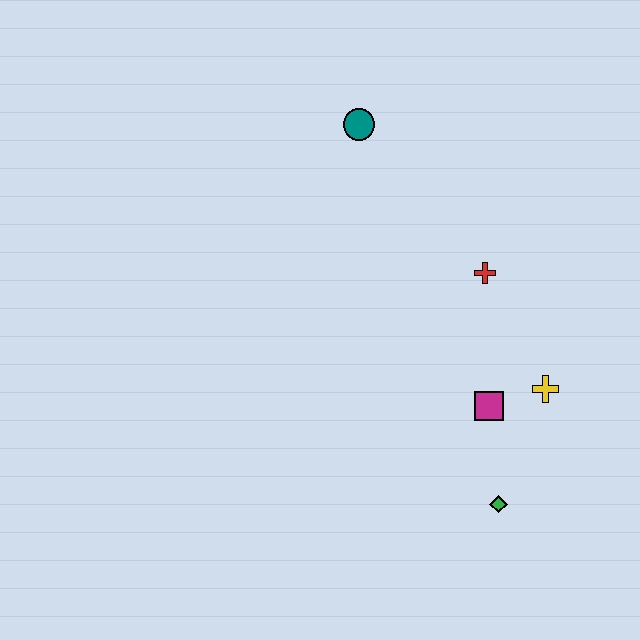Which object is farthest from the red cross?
The green diamond is farthest from the red cross.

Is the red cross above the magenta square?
Yes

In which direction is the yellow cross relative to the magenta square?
The yellow cross is to the right of the magenta square.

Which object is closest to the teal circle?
The red cross is closest to the teal circle.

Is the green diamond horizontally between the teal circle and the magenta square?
No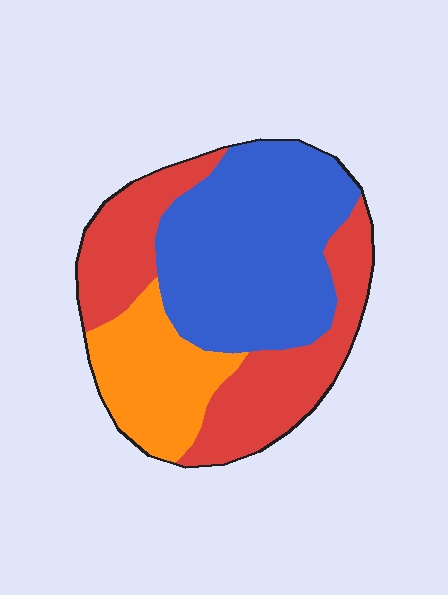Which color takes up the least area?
Orange, at roughly 20%.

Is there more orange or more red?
Red.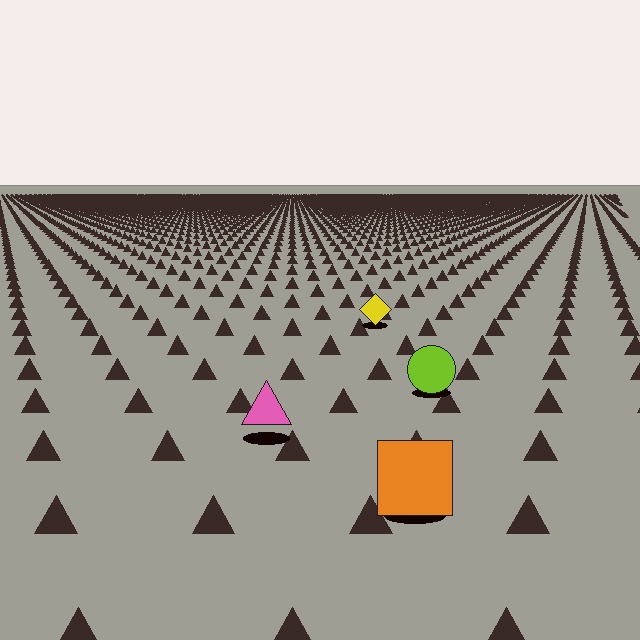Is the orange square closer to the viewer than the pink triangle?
Yes. The orange square is closer — you can tell from the texture gradient: the ground texture is coarser near it.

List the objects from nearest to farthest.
From nearest to farthest: the orange square, the pink triangle, the lime circle, the yellow diamond.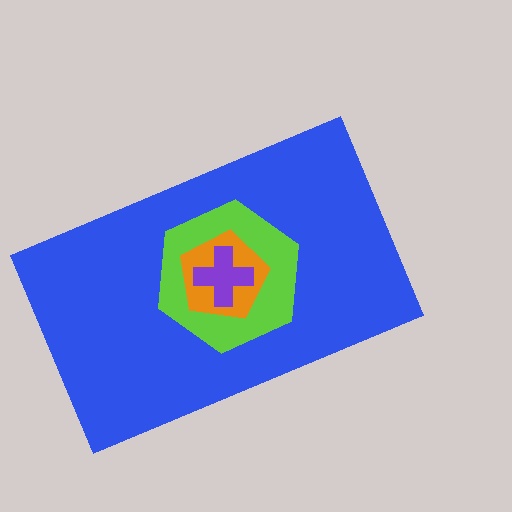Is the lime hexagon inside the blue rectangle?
Yes.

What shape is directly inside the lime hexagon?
The orange pentagon.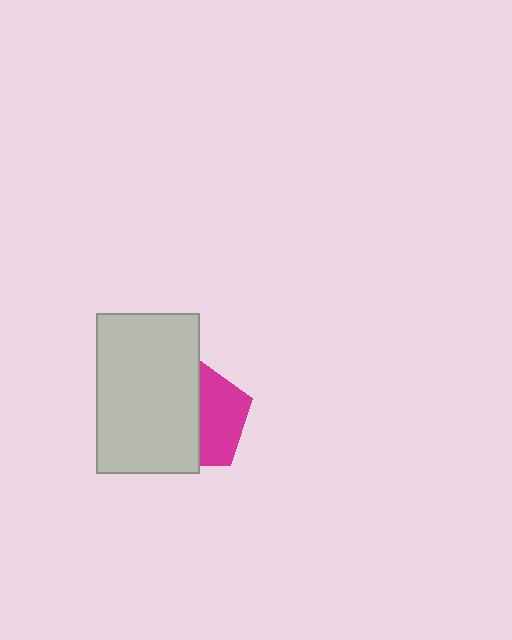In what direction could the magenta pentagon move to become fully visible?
The magenta pentagon could move right. That would shift it out from behind the light gray rectangle entirely.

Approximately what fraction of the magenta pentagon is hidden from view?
Roughly 55% of the magenta pentagon is hidden behind the light gray rectangle.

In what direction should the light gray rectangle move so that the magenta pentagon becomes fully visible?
The light gray rectangle should move left. That is the shortest direction to clear the overlap and leave the magenta pentagon fully visible.